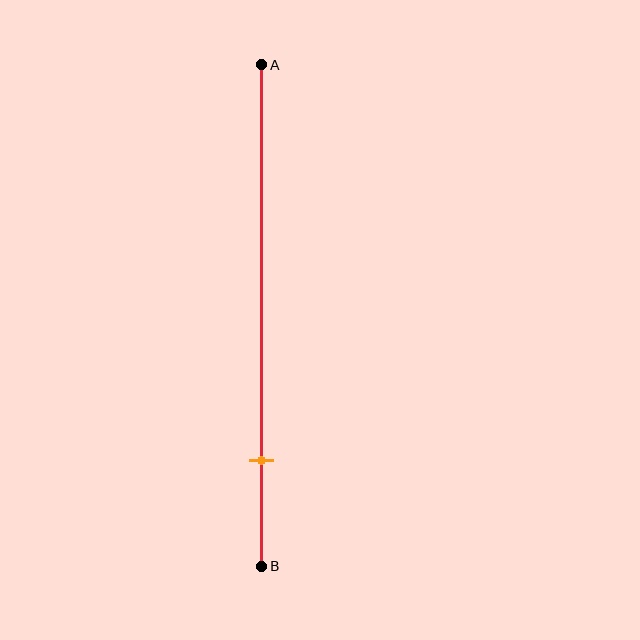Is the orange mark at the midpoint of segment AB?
No, the mark is at about 80% from A, not at the 50% midpoint.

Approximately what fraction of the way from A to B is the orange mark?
The orange mark is approximately 80% of the way from A to B.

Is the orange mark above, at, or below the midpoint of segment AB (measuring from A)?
The orange mark is below the midpoint of segment AB.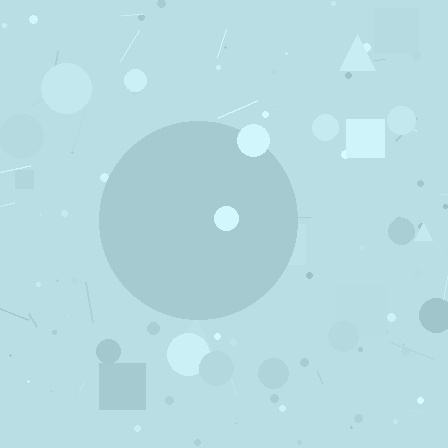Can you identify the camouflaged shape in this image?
The camouflaged shape is a circle.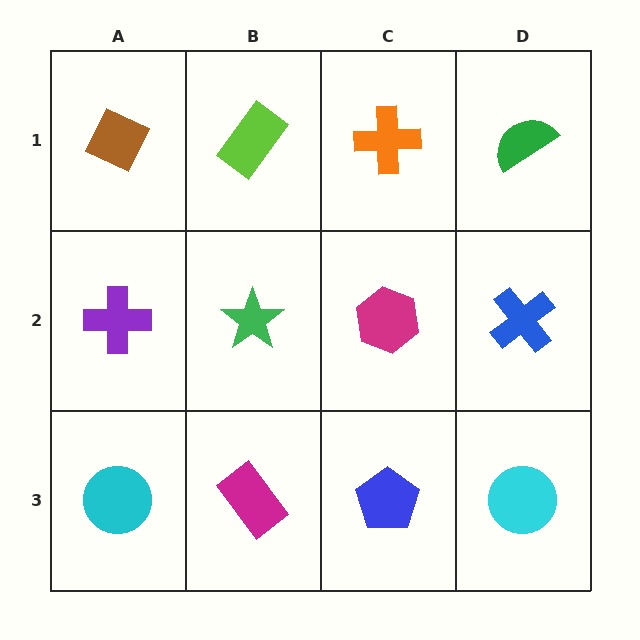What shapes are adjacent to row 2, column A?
A brown diamond (row 1, column A), a cyan circle (row 3, column A), a green star (row 2, column B).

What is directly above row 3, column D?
A blue cross.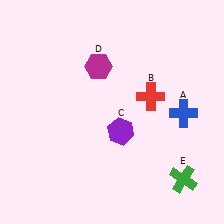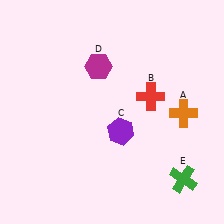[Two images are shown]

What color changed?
The cross (A) changed from blue in Image 1 to orange in Image 2.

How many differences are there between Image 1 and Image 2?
There is 1 difference between the two images.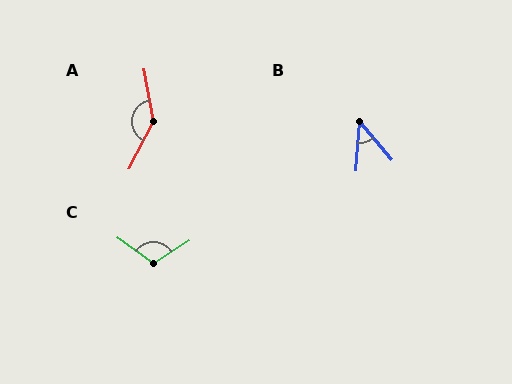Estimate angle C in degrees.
Approximately 112 degrees.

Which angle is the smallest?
B, at approximately 44 degrees.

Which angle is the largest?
A, at approximately 143 degrees.